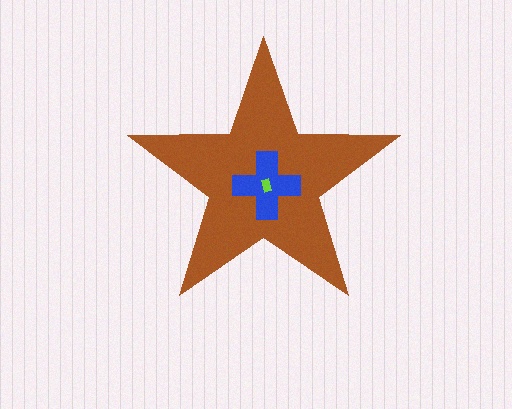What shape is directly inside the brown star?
The blue cross.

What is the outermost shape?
The brown star.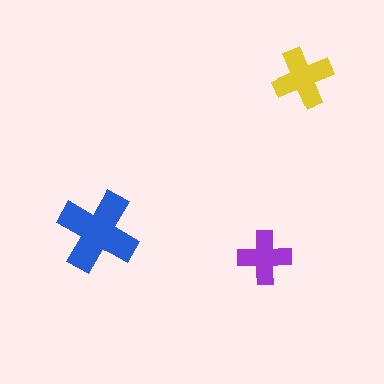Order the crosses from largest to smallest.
the blue one, the yellow one, the purple one.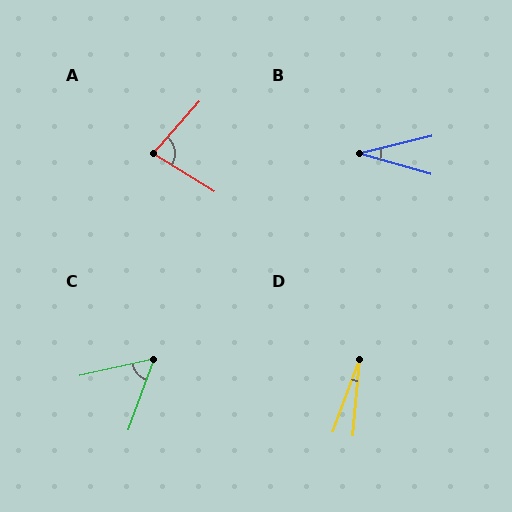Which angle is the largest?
A, at approximately 80 degrees.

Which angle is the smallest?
D, at approximately 16 degrees.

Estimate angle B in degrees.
Approximately 30 degrees.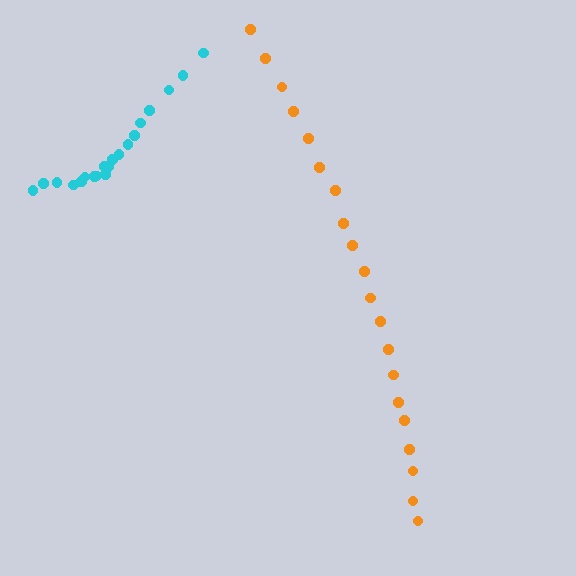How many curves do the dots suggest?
There are 2 distinct paths.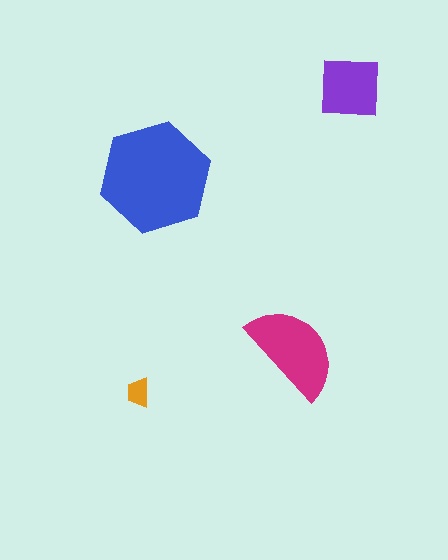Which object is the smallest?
The orange trapezoid.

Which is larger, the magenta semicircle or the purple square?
The magenta semicircle.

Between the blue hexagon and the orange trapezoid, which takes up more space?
The blue hexagon.